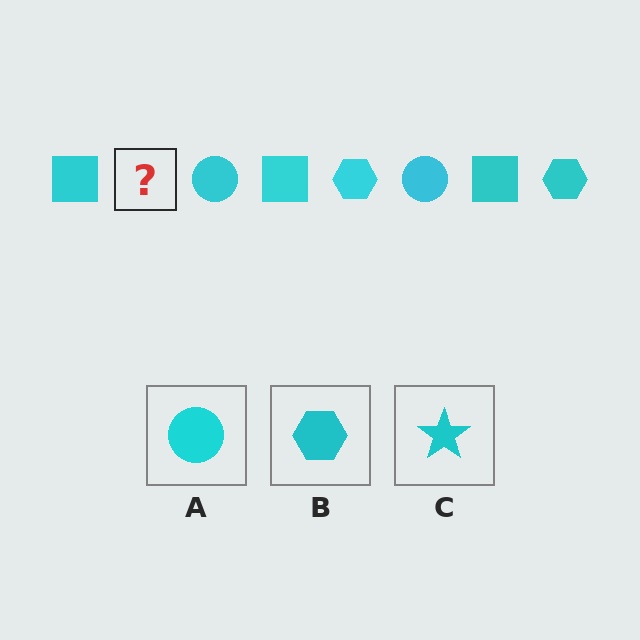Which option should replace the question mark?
Option B.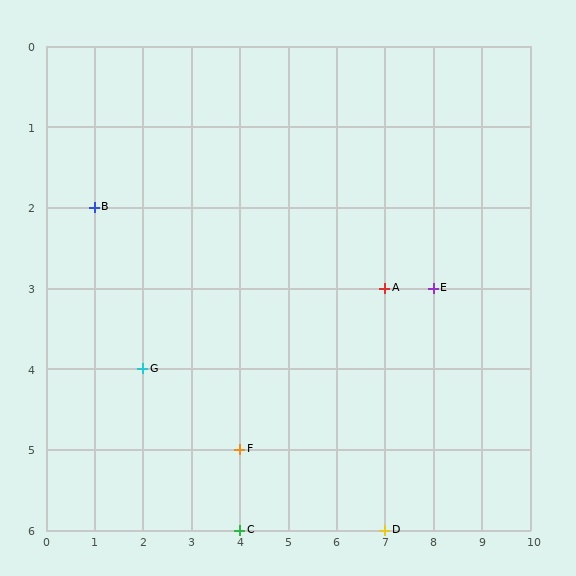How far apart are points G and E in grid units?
Points G and E are 6 columns and 1 row apart (about 6.1 grid units diagonally).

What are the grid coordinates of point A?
Point A is at grid coordinates (7, 3).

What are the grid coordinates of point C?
Point C is at grid coordinates (4, 6).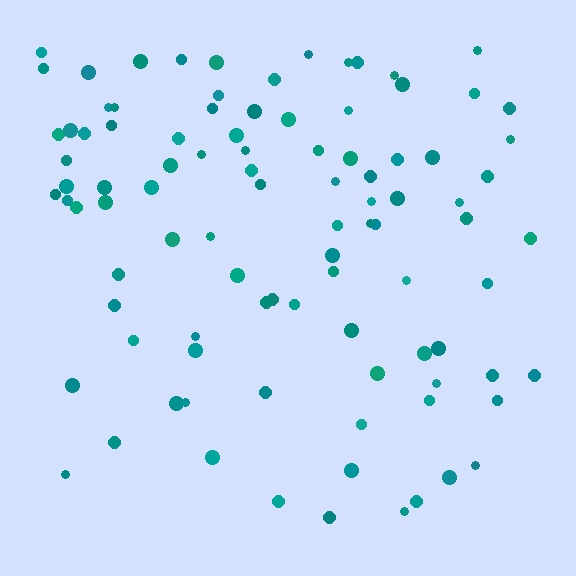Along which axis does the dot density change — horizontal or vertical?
Vertical.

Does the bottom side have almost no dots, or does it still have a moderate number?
Still a moderate number, just noticeably fewer than the top.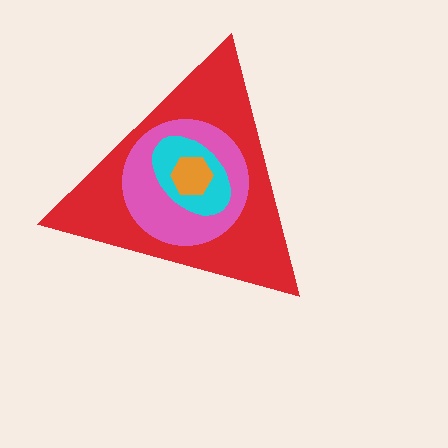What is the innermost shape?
The orange hexagon.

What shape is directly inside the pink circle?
The cyan ellipse.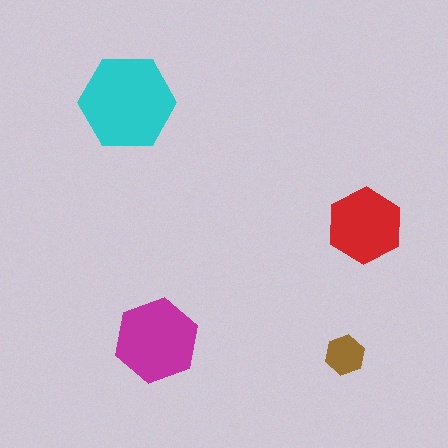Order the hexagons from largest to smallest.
the cyan one, the magenta one, the red one, the brown one.